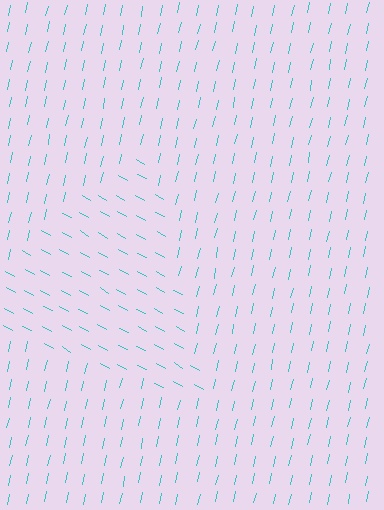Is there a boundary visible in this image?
Yes, there is a texture boundary formed by a change in line orientation.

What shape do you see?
I see a triangle.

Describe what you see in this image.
The image is filled with small cyan line segments. A triangle region in the image has lines oriented differently from the surrounding lines, creating a visible texture boundary.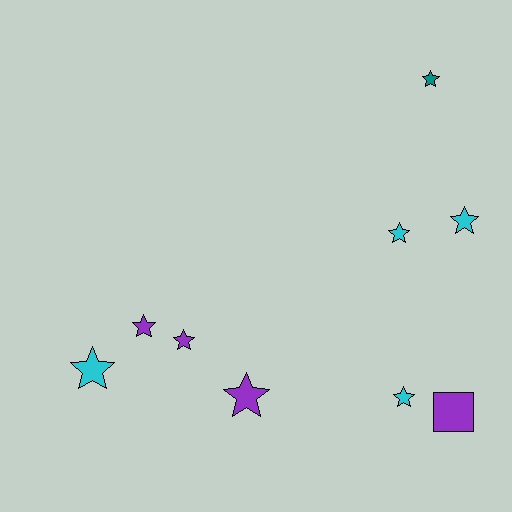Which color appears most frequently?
Purple, with 4 objects.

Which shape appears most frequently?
Star, with 8 objects.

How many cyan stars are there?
There are 4 cyan stars.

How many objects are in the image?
There are 9 objects.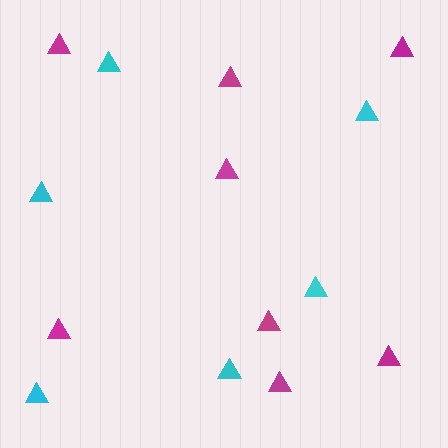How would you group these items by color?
There are 2 groups: one group of cyan triangles (6) and one group of magenta triangles (8).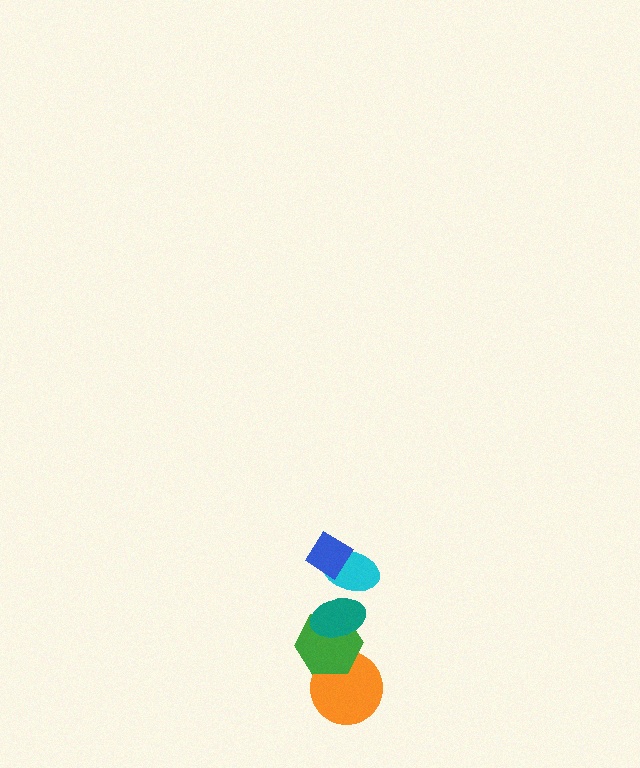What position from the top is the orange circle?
The orange circle is 5th from the top.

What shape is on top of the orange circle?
The green hexagon is on top of the orange circle.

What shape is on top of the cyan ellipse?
The blue diamond is on top of the cyan ellipse.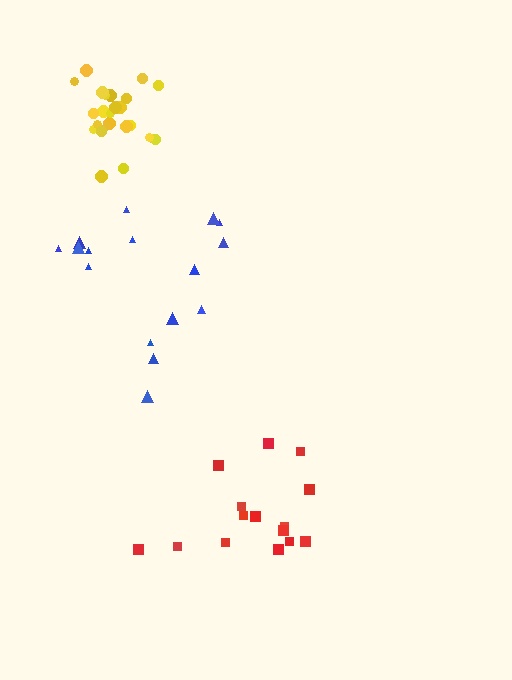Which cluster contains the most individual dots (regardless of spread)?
Yellow (27).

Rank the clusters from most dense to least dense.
yellow, red, blue.